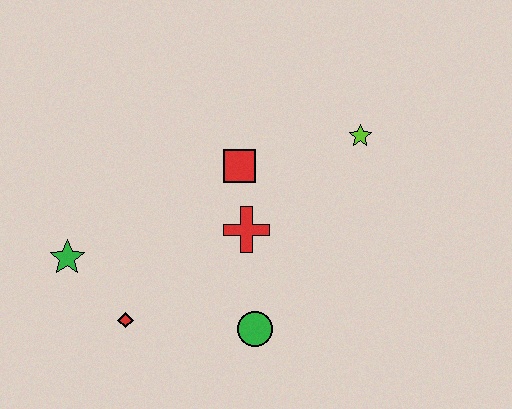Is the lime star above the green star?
Yes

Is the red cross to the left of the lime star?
Yes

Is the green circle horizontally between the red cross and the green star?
No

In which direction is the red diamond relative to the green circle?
The red diamond is to the left of the green circle.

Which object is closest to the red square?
The red cross is closest to the red square.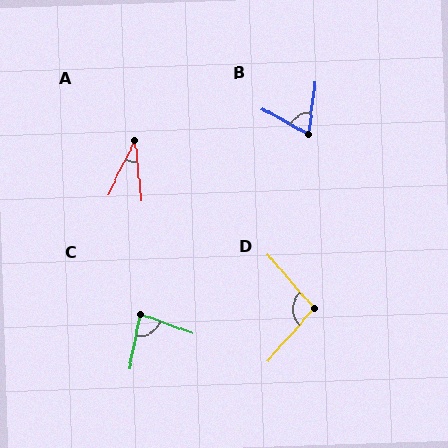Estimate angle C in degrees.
Approximately 81 degrees.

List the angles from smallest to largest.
A (32°), B (68°), C (81°), D (98°).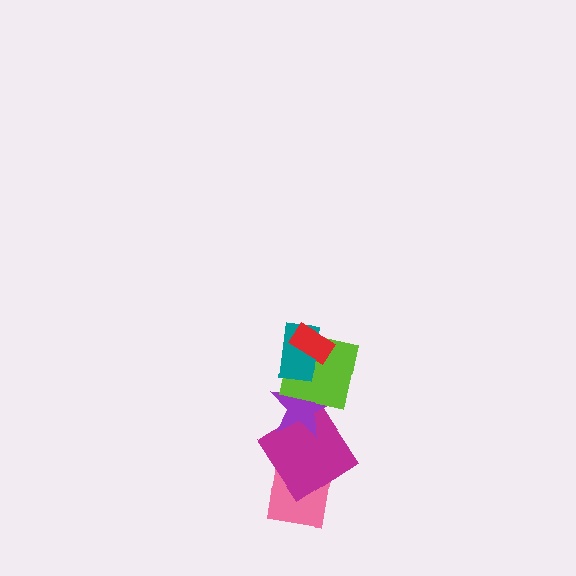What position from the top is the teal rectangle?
The teal rectangle is 2nd from the top.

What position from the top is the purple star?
The purple star is 4th from the top.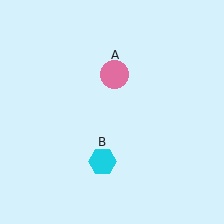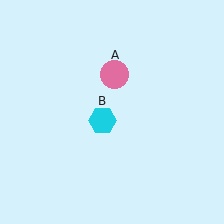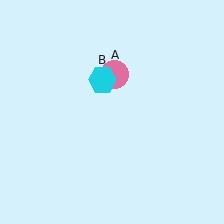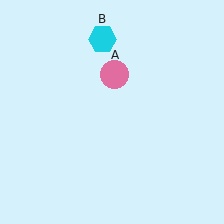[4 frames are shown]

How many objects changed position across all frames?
1 object changed position: cyan hexagon (object B).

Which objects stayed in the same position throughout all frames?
Pink circle (object A) remained stationary.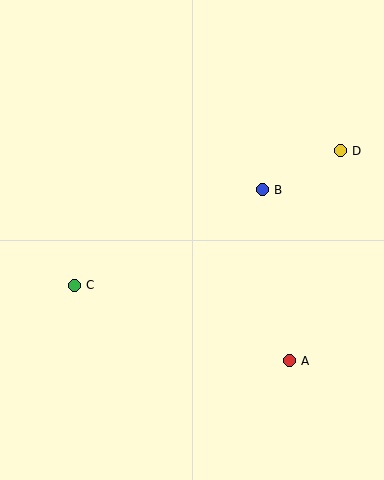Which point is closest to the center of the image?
Point B at (262, 190) is closest to the center.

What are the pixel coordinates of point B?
Point B is at (262, 190).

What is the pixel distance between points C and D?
The distance between C and D is 298 pixels.